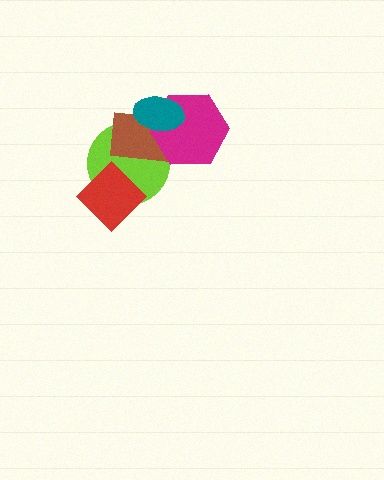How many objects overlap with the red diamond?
1 object overlaps with the red diamond.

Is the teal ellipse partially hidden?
No, no other shape covers it.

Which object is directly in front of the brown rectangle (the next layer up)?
The magenta hexagon is directly in front of the brown rectangle.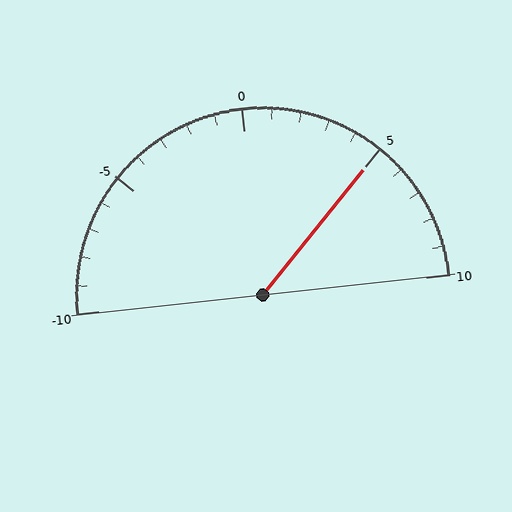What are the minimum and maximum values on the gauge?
The gauge ranges from -10 to 10.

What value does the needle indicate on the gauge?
The needle indicates approximately 5.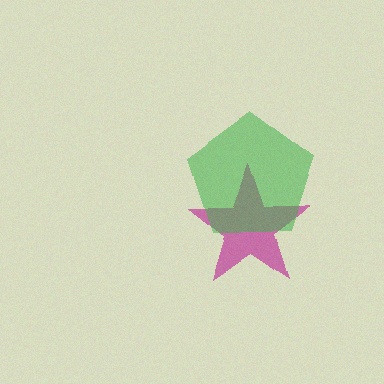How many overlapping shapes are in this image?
There are 2 overlapping shapes in the image.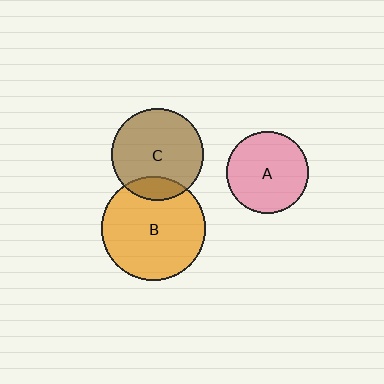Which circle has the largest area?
Circle B (orange).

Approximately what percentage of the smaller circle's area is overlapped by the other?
Approximately 15%.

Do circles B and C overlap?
Yes.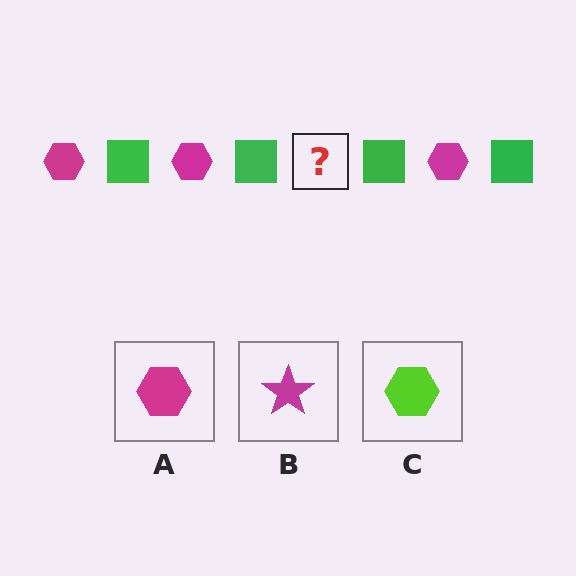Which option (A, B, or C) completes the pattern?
A.